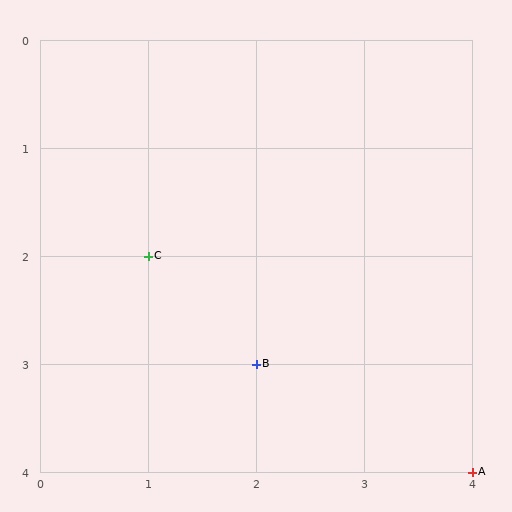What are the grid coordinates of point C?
Point C is at grid coordinates (1, 2).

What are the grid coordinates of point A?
Point A is at grid coordinates (4, 4).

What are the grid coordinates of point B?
Point B is at grid coordinates (2, 3).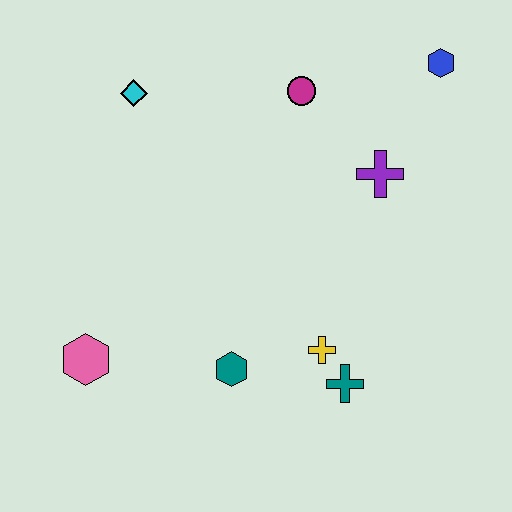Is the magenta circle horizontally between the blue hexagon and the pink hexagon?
Yes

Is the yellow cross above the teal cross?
Yes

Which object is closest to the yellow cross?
The teal cross is closest to the yellow cross.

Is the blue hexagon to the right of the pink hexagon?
Yes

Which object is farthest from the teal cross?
The cyan diamond is farthest from the teal cross.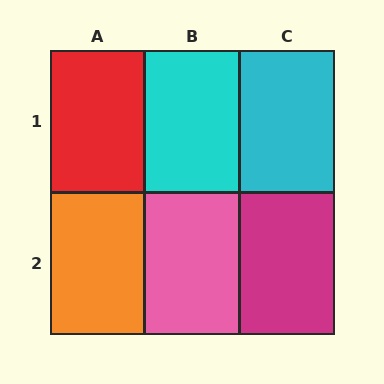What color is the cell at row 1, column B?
Cyan.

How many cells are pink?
1 cell is pink.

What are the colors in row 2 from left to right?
Orange, pink, magenta.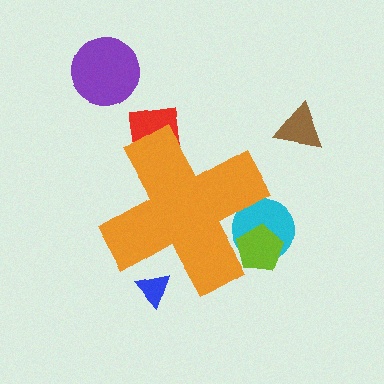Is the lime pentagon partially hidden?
Yes, the lime pentagon is partially hidden behind the orange cross.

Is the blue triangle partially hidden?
Yes, the blue triangle is partially hidden behind the orange cross.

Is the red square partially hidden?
Yes, the red square is partially hidden behind the orange cross.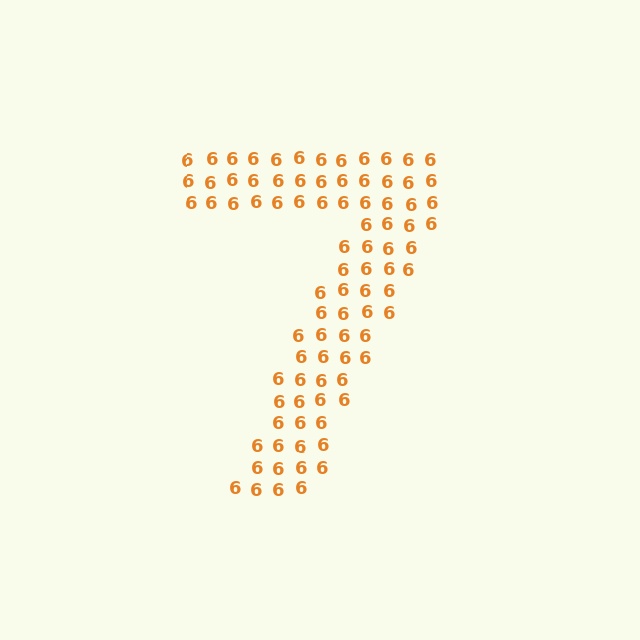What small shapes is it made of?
It is made of small digit 6's.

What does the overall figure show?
The overall figure shows the digit 7.